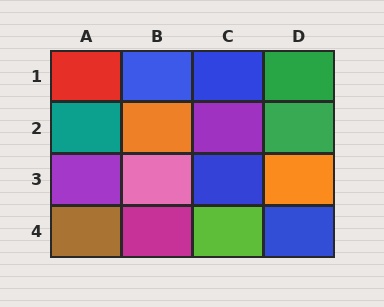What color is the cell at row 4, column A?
Brown.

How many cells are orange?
2 cells are orange.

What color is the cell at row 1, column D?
Green.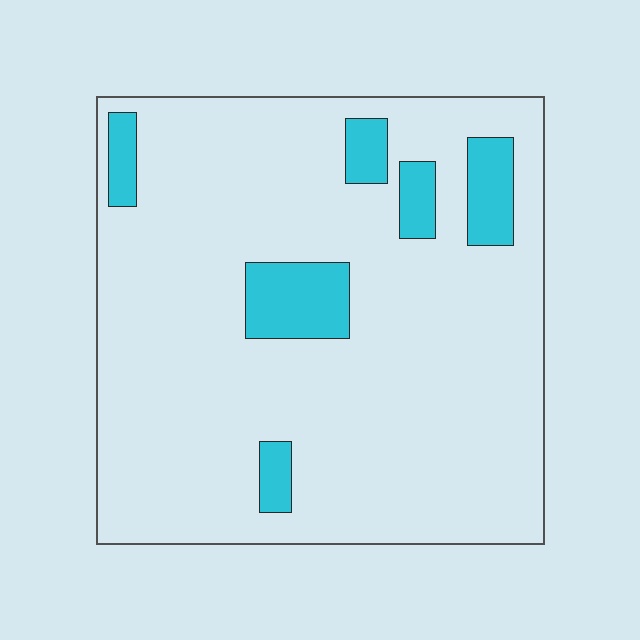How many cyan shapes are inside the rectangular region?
6.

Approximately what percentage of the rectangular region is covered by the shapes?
Approximately 10%.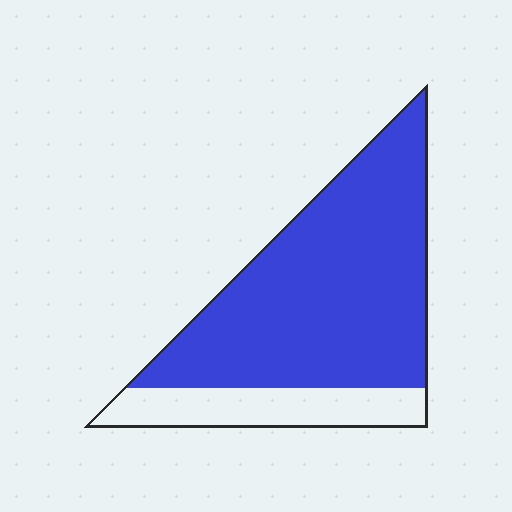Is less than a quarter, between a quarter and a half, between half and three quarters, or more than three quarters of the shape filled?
More than three quarters.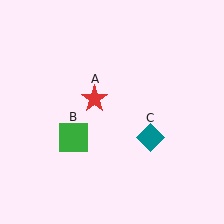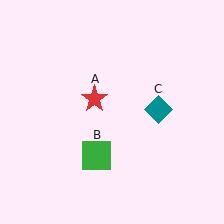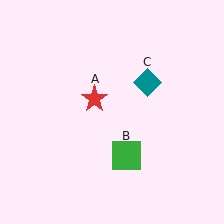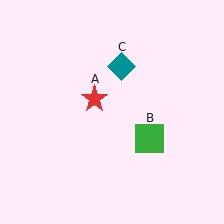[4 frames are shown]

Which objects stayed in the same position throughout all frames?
Red star (object A) remained stationary.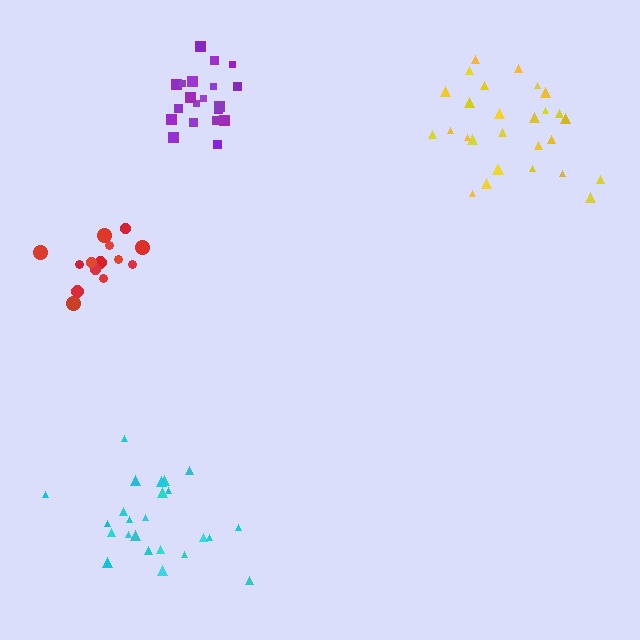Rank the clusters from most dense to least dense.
purple, red, yellow, cyan.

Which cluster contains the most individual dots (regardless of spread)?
Yellow (28).